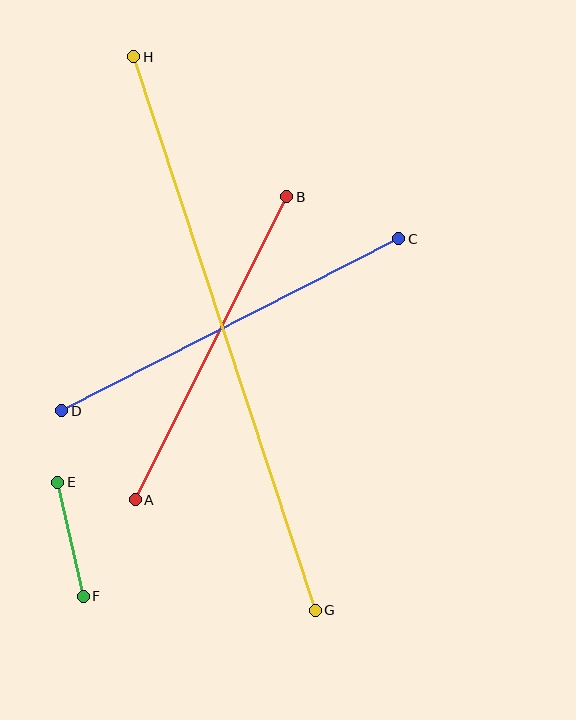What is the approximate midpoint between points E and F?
The midpoint is at approximately (70, 539) pixels.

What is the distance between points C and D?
The distance is approximately 378 pixels.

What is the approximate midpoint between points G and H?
The midpoint is at approximately (225, 334) pixels.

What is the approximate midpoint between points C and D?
The midpoint is at approximately (230, 325) pixels.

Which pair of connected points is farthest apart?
Points G and H are farthest apart.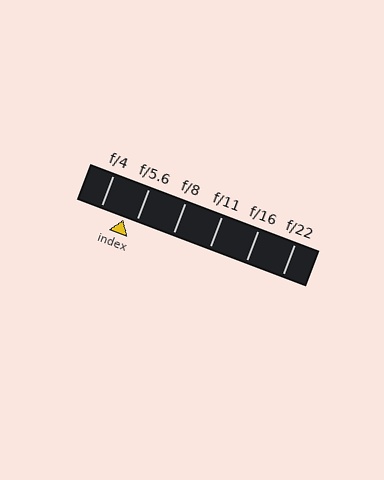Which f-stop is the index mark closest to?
The index mark is closest to f/5.6.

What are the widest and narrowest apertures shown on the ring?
The widest aperture shown is f/4 and the narrowest is f/22.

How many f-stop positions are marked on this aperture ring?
There are 6 f-stop positions marked.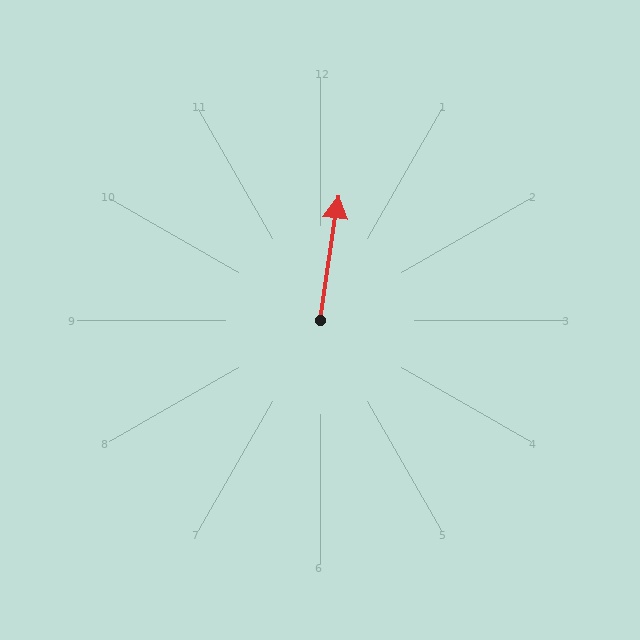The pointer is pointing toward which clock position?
Roughly 12 o'clock.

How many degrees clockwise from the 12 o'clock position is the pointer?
Approximately 8 degrees.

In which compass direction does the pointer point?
North.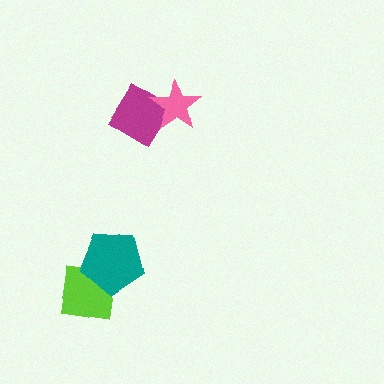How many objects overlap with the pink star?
1 object overlaps with the pink star.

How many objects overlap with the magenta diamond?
1 object overlaps with the magenta diamond.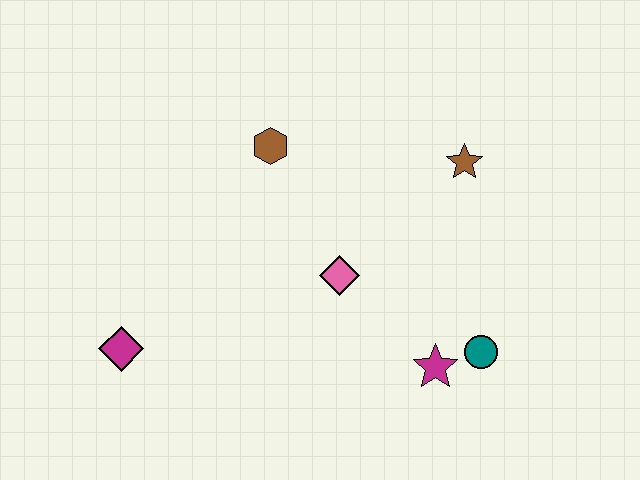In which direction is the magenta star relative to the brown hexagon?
The magenta star is below the brown hexagon.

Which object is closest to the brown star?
The pink diamond is closest to the brown star.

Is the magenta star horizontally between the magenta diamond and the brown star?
Yes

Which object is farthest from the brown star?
The magenta diamond is farthest from the brown star.